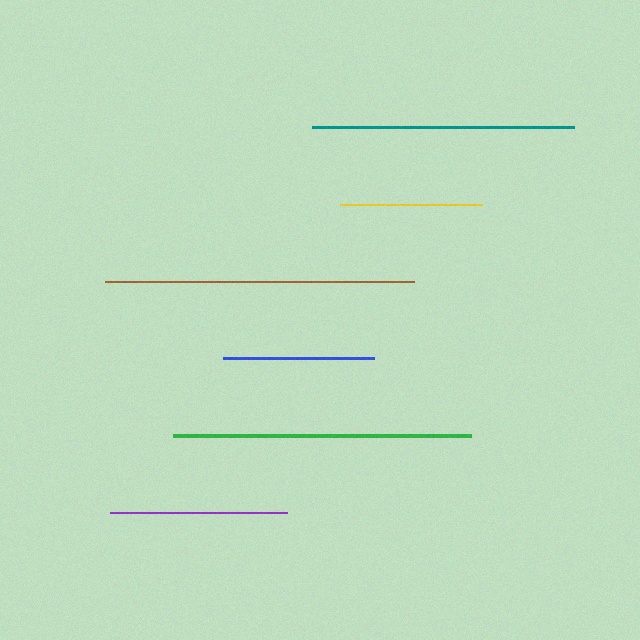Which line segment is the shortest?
The yellow line is the shortest at approximately 142 pixels.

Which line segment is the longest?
The brown line is the longest at approximately 309 pixels.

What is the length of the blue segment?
The blue segment is approximately 151 pixels long.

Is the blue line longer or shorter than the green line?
The green line is longer than the blue line.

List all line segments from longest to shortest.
From longest to shortest: brown, green, teal, purple, blue, yellow.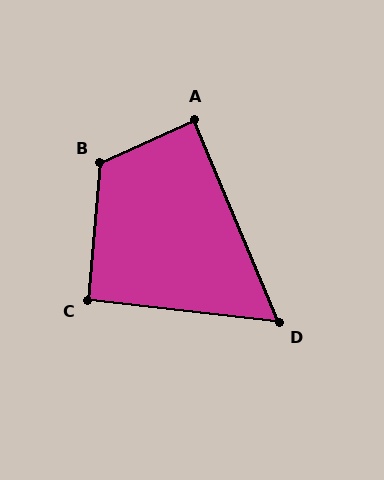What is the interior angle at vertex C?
Approximately 92 degrees (approximately right).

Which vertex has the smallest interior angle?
D, at approximately 61 degrees.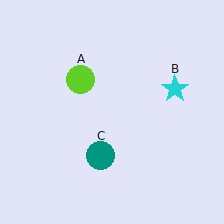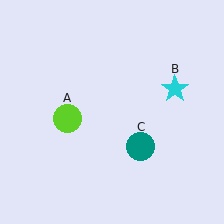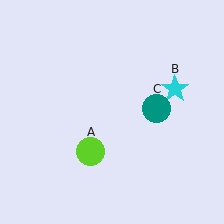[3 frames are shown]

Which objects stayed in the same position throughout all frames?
Cyan star (object B) remained stationary.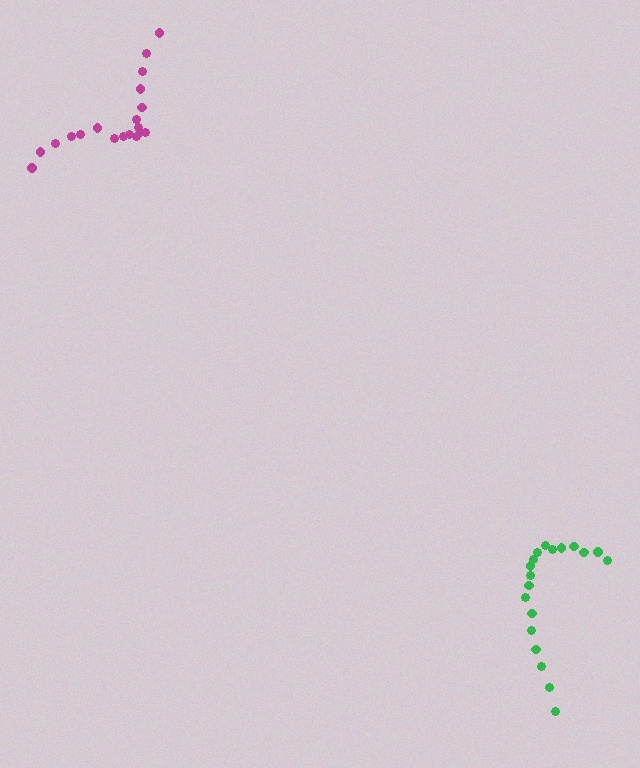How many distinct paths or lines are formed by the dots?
There are 2 distinct paths.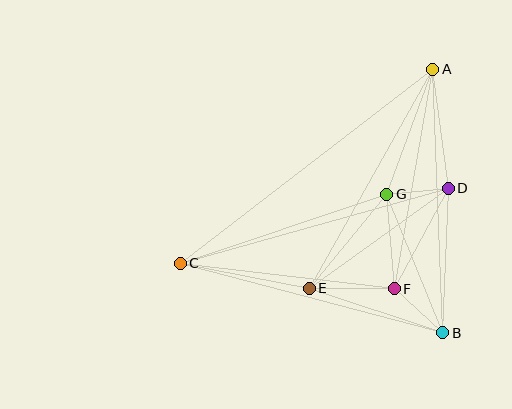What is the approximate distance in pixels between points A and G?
The distance between A and G is approximately 133 pixels.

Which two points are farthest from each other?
Points A and C are farthest from each other.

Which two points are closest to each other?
Points D and G are closest to each other.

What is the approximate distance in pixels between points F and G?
The distance between F and G is approximately 95 pixels.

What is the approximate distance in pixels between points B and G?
The distance between B and G is approximately 149 pixels.